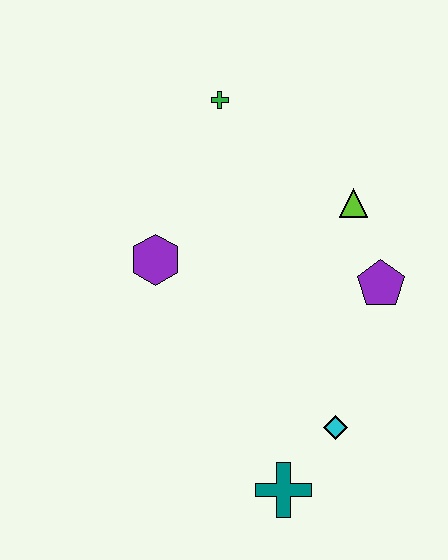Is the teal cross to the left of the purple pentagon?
Yes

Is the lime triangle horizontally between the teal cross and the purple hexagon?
No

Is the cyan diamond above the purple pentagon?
No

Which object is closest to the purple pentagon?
The lime triangle is closest to the purple pentagon.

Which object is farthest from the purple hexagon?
The teal cross is farthest from the purple hexagon.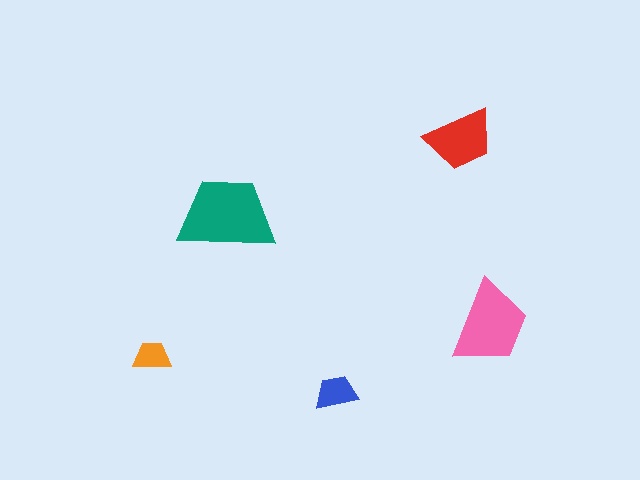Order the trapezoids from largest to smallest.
the teal one, the pink one, the red one, the blue one, the orange one.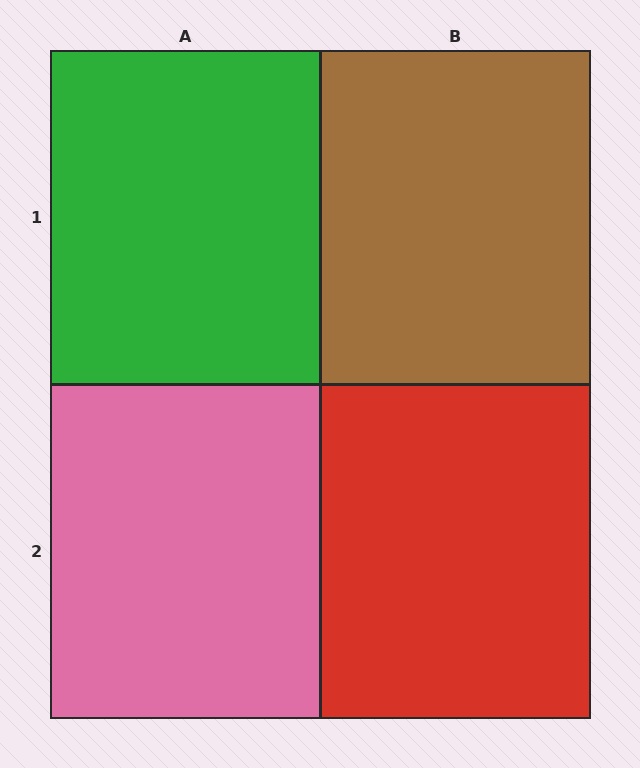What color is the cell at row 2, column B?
Red.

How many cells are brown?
1 cell is brown.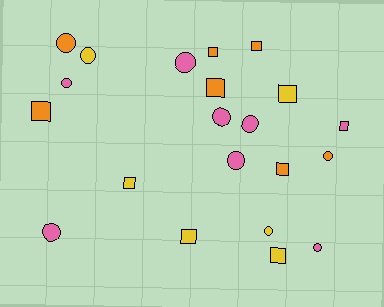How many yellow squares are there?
There are 4 yellow squares.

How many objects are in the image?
There are 21 objects.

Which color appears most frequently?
Pink, with 8 objects.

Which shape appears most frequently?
Circle, with 11 objects.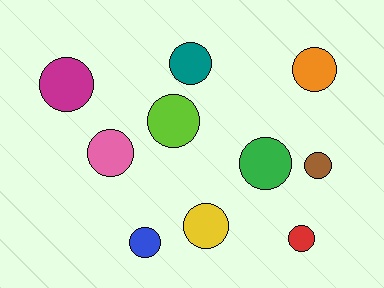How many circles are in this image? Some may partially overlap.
There are 10 circles.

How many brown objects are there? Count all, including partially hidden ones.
There is 1 brown object.